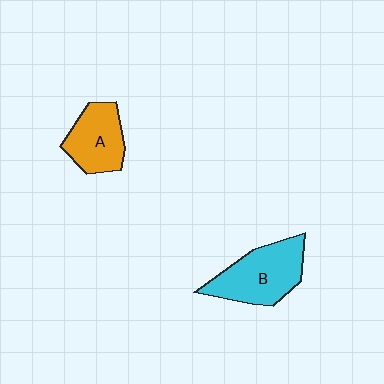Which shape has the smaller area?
Shape A (orange).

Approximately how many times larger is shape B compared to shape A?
Approximately 1.3 times.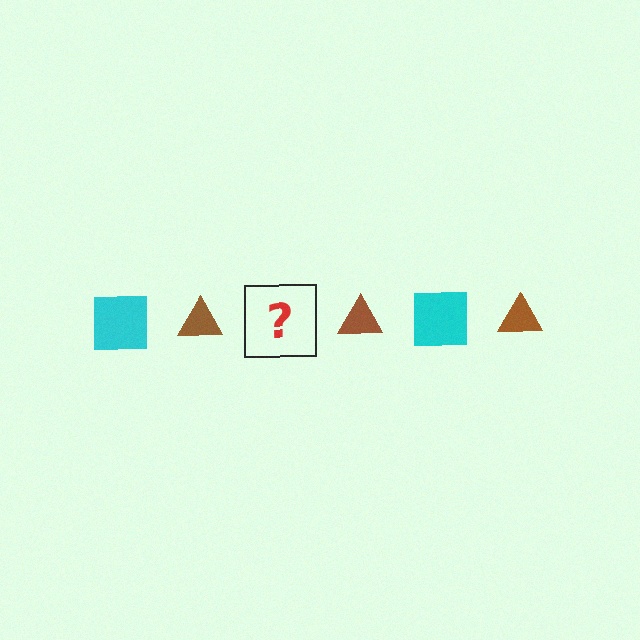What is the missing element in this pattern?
The missing element is a cyan square.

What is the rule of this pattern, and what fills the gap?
The rule is that the pattern alternates between cyan square and brown triangle. The gap should be filled with a cyan square.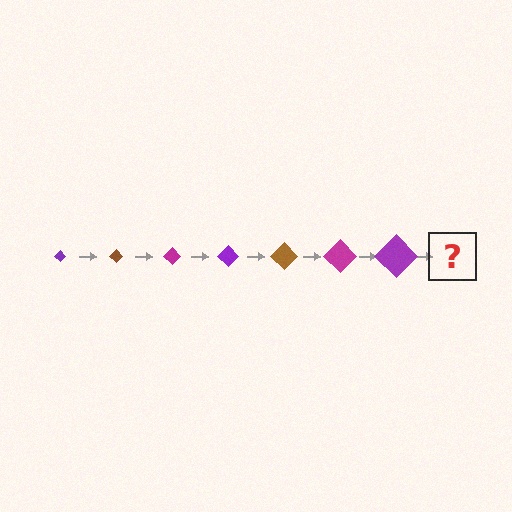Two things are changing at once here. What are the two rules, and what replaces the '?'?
The two rules are that the diamond grows larger each step and the color cycles through purple, brown, and magenta. The '?' should be a brown diamond, larger than the previous one.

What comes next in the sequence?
The next element should be a brown diamond, larger than the previous one.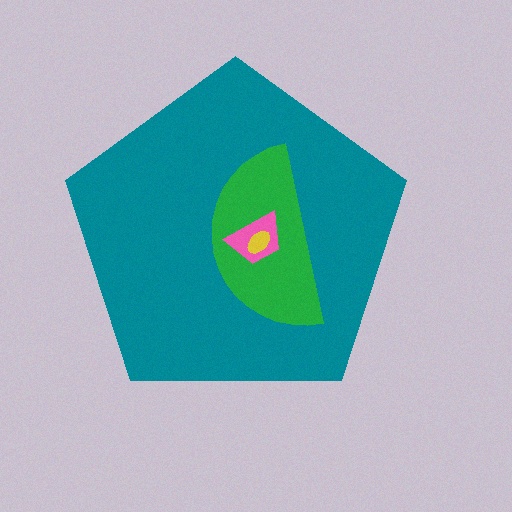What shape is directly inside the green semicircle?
The pink trapezoid.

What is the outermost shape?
The teal pentagon.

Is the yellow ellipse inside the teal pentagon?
Yes.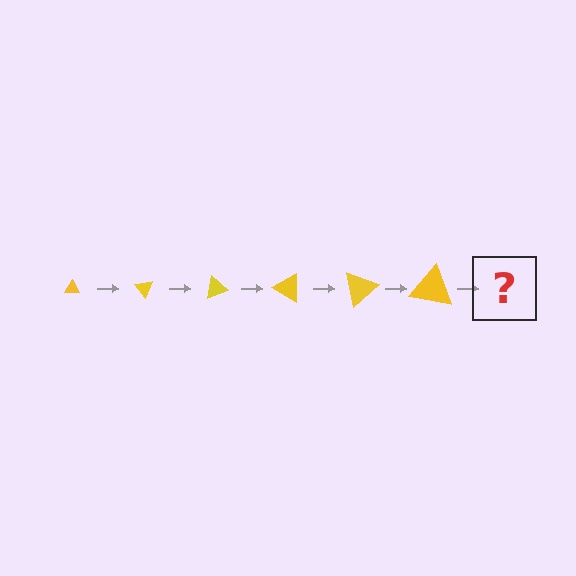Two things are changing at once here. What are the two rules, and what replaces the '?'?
The two rules are that the triangle grows larger each step and it rotates 50 degrees each step. The '?' should be a triangle, larger than the previous one and rotated 300 degrees from the start.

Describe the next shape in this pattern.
It should be a triangle, larger than the previous one and rotated 300 degrees from the start.